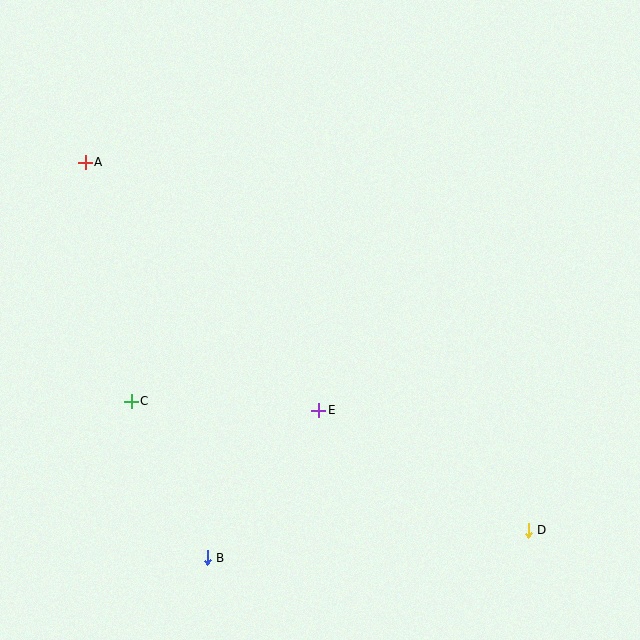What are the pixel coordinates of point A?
Point A is at (85, 162).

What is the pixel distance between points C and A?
The distance between C and A is 244 pixels.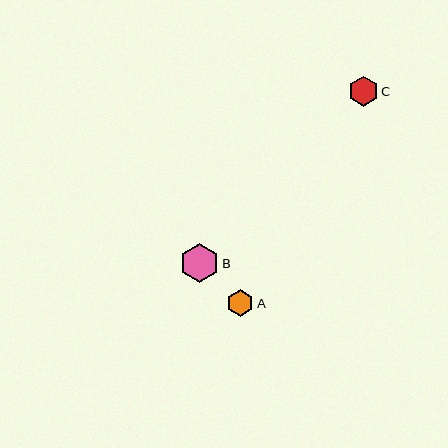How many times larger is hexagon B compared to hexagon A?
Hexagon B is approximately 1.5 times the size of hexagon A.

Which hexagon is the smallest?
Hexagon A is the smallest with a size of approximately 27 pixels.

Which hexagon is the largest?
Hexagon B is the largest with a size of approximately 39 pixels.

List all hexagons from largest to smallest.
From largest to smallest: B, C, A.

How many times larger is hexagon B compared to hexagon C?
Hexagon B is approximately 1.3 times the size of hexagon C.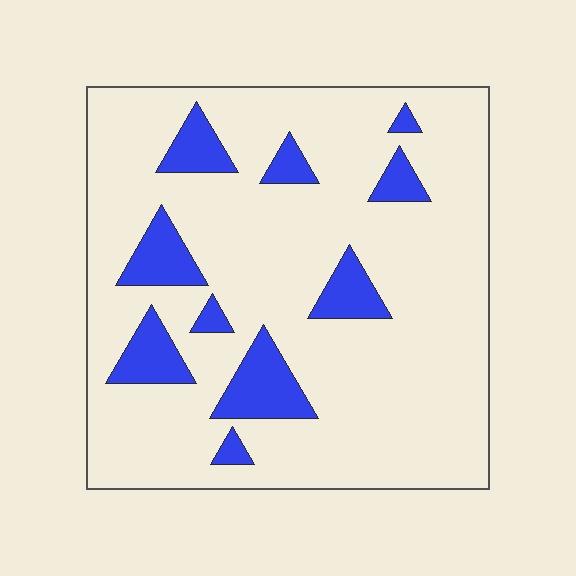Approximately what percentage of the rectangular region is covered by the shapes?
Approximately 15%.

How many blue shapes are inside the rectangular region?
10.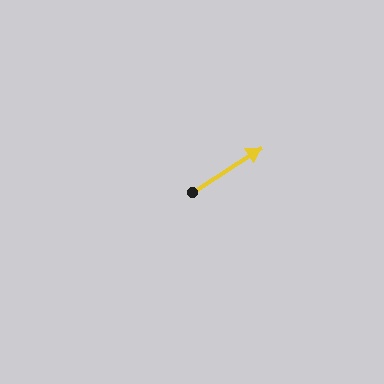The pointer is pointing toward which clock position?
Roughly 2 o'clock.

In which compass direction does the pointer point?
Northeast.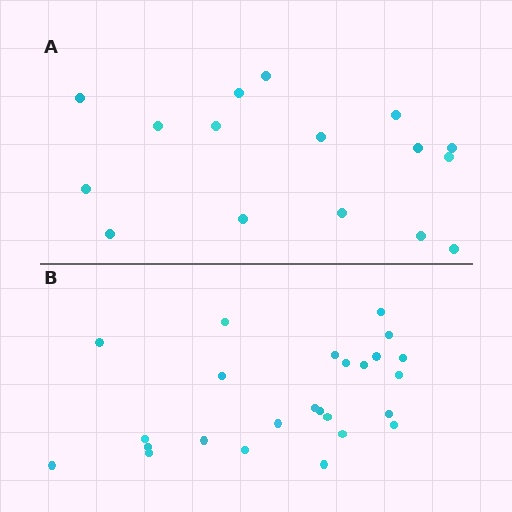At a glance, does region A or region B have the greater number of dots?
Region B (the bottom region) has more dots.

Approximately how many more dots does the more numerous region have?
Region B has roughly 8 or so more dots than region A.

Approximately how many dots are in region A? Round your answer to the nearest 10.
About 20 dots. (The exact count is 16, which rounds to 20.)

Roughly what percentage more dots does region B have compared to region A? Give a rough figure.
About 55% more.